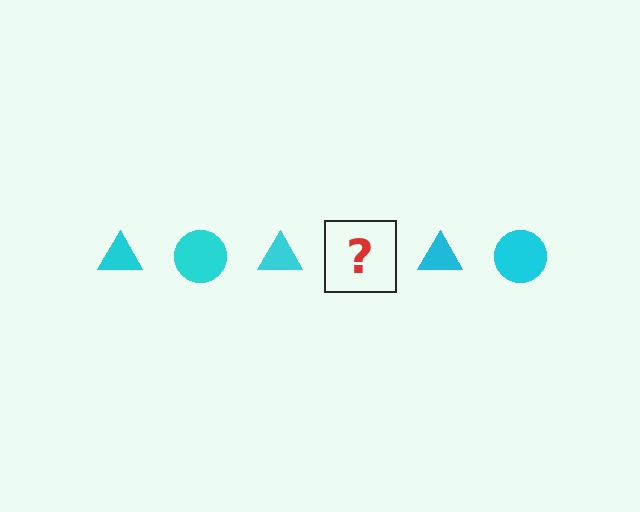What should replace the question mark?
The question mark should be replaced with a cyan circle.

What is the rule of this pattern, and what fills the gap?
The rule is that the pattern cycles through triangle, circle shapes in cyan. The gap should be filled with a cyan circle.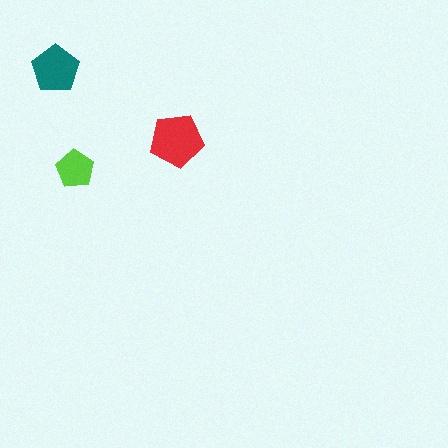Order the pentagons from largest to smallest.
the red one, the teal one, the lime one.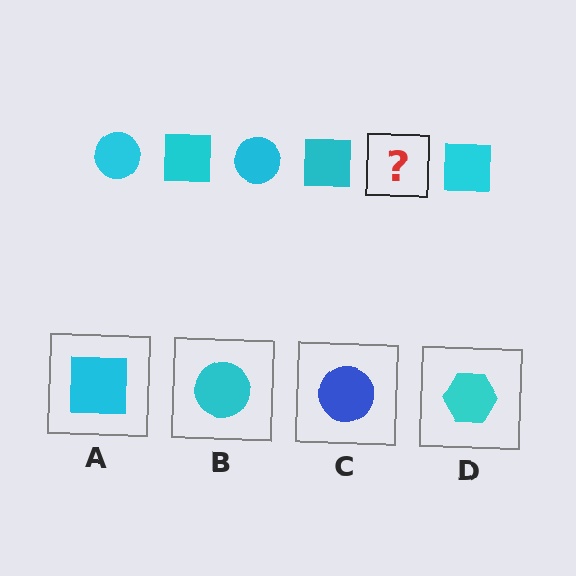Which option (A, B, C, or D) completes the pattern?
B.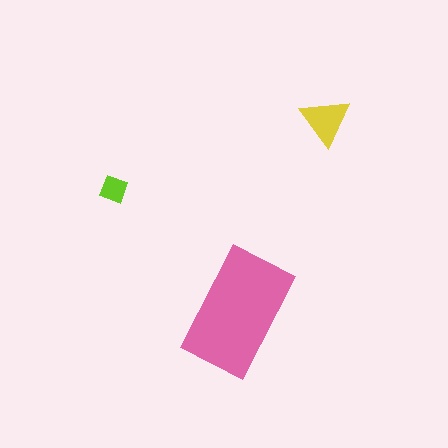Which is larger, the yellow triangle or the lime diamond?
The yellow triangle.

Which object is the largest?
The pink rectangle.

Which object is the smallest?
The lime diamond.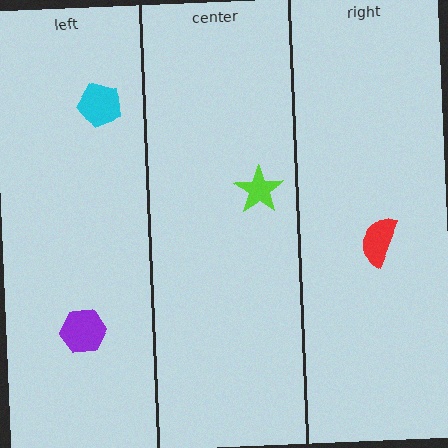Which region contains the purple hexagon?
The left region.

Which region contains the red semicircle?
The right region.